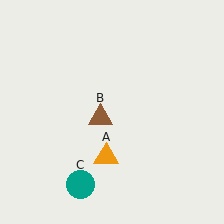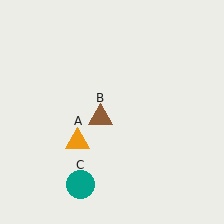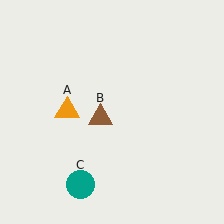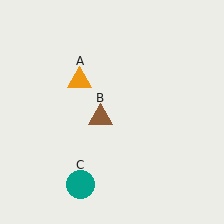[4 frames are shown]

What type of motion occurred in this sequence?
The orange triangle (object A) rotated clockwise around the center of the scene.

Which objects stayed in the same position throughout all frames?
Brown triangle (object B) and teal circle (object C) remained stationary.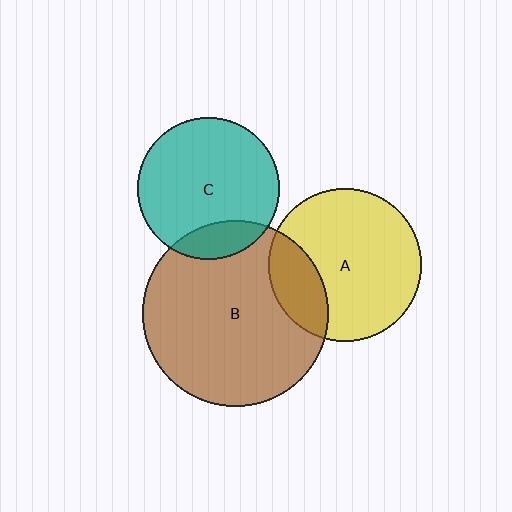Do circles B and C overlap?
Yes.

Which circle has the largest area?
Circle B (brown).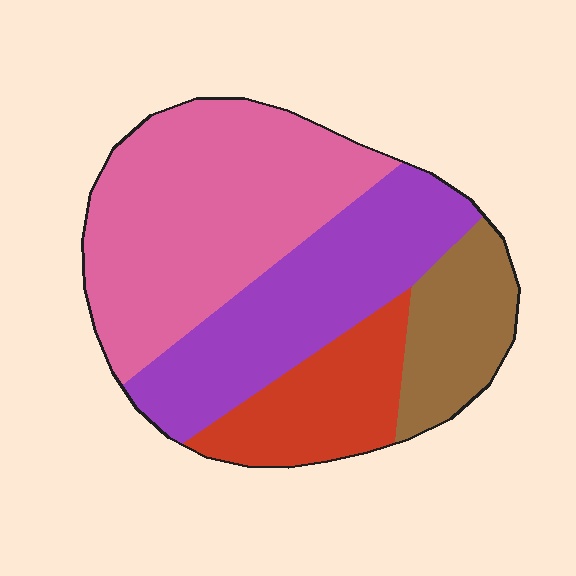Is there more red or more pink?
Pink.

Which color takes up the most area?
Pink, at roughly 40%.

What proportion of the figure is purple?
Purple takes up about one quarter (1/4) of the figure.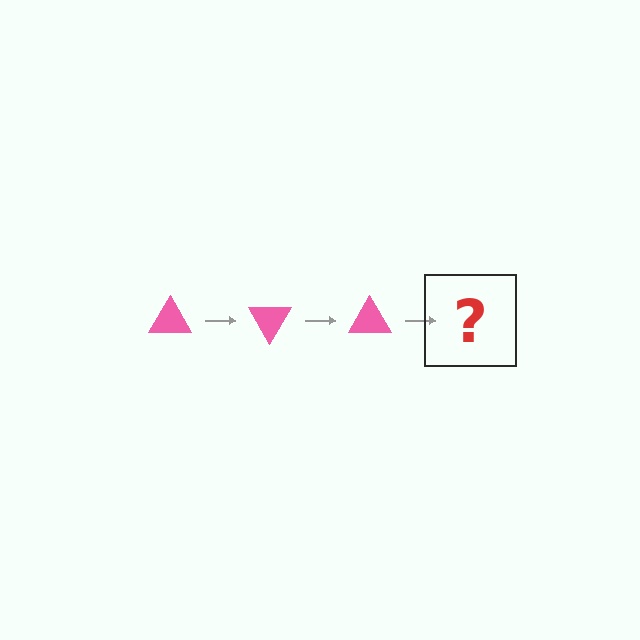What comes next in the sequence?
The next element should be a pink triangle rotated 180 degrees.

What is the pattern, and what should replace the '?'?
The pattern is that the triangle rotates 60 degrees each step. The '?' should be a pink triangle rotated 180 degrees.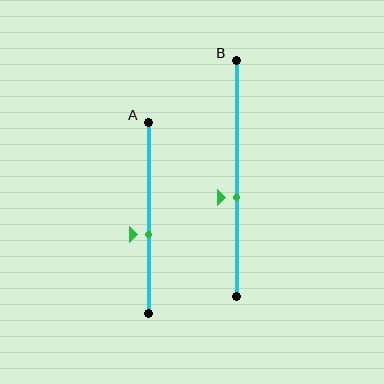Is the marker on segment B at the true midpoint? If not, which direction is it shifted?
No, the marker on segment B is shifted downward by about 8% of the segment length.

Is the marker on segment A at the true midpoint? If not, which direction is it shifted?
No, the marker on segment A is shifted downward by about 9% of the segment length.